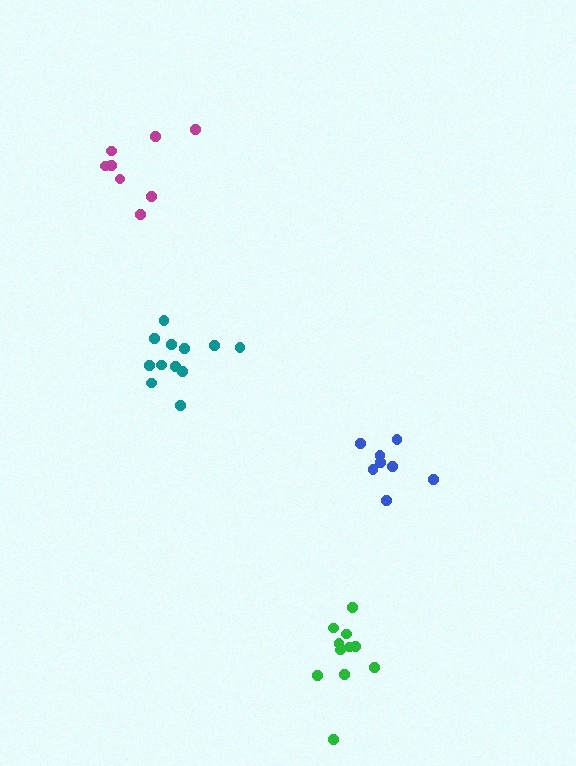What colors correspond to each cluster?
The clusters are colored: teal, blue, magenta, green.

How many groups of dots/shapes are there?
There are 4 groups.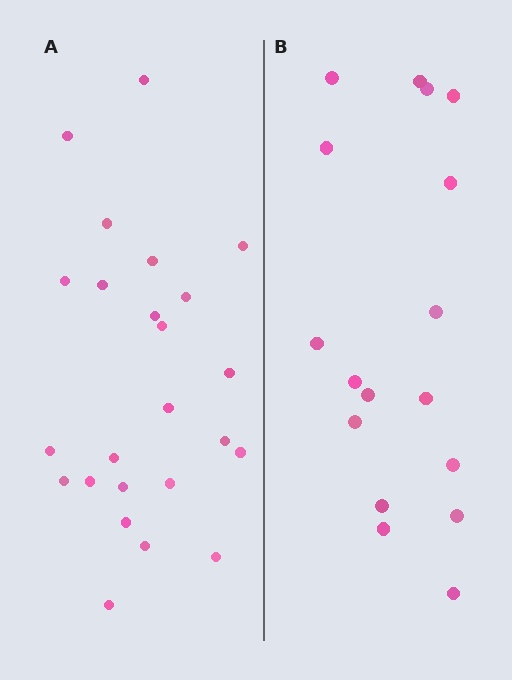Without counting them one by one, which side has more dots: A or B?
Region A (the left region) has more dots.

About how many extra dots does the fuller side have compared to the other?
Region A has roughly 8 or so more dots than region B.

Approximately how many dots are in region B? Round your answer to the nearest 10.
About 20 dots. (The exact count is 17, which rounds to 20.)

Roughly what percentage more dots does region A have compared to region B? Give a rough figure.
About 40% more.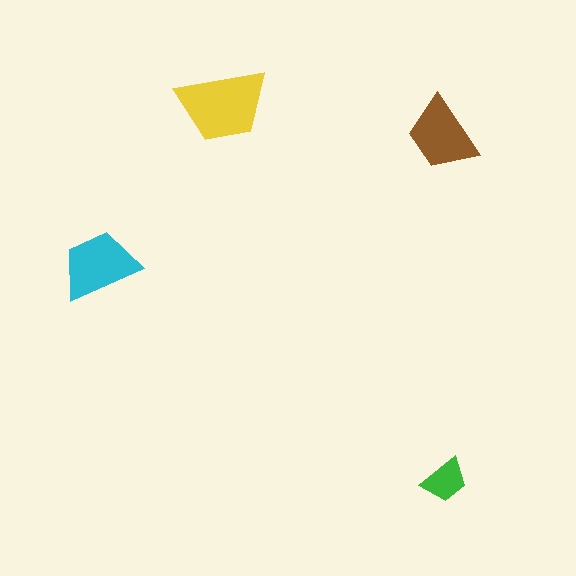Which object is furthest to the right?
The green trapezoid is rightmost.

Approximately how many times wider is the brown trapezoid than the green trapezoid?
About 1.5 times wider.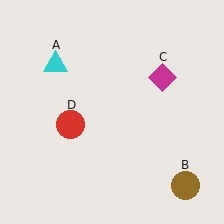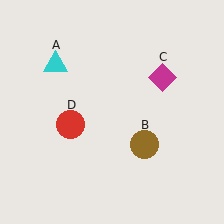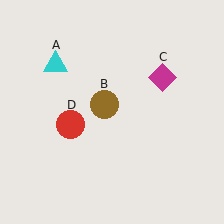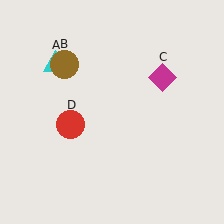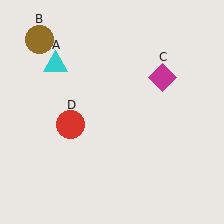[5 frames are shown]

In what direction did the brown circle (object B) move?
The brown circle (object B) moved up and to the left.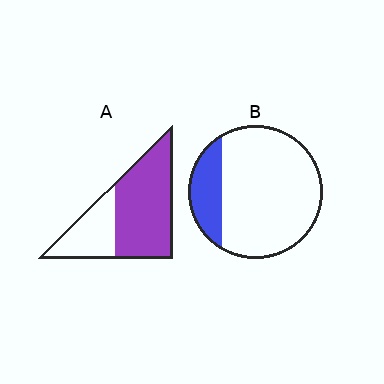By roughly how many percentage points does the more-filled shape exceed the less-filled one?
By roughly 45 percentage points (A over B).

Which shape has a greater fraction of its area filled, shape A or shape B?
Shape A.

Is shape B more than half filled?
No.